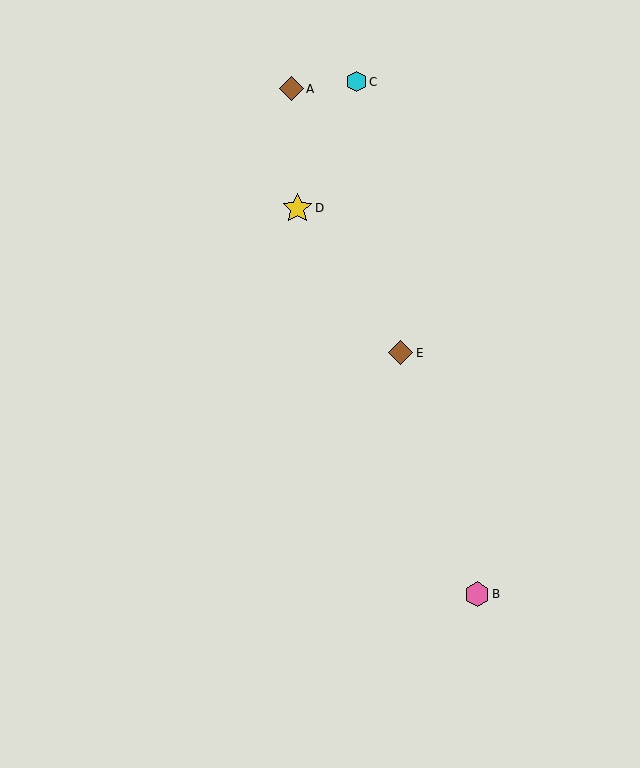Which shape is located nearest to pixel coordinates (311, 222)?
The yellow star (labeled D) at (297, 208) is nearest to that location.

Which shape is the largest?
The yellow star (labeled D) is the largest.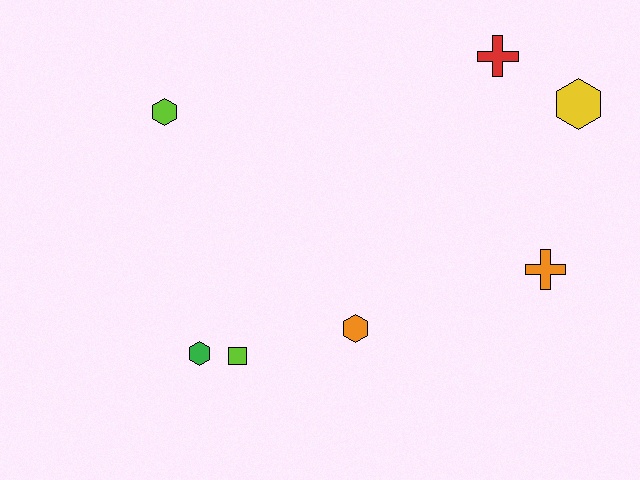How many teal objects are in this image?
There are no teal objects.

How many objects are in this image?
There are 7 objects.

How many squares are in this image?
There is 1 square.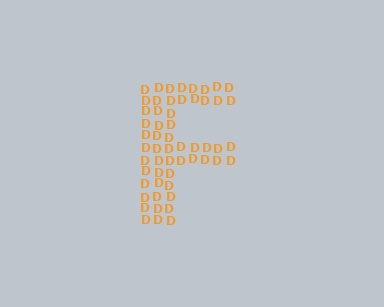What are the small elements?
The small elements are letter D's.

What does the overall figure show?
The overall figure shows the letter F.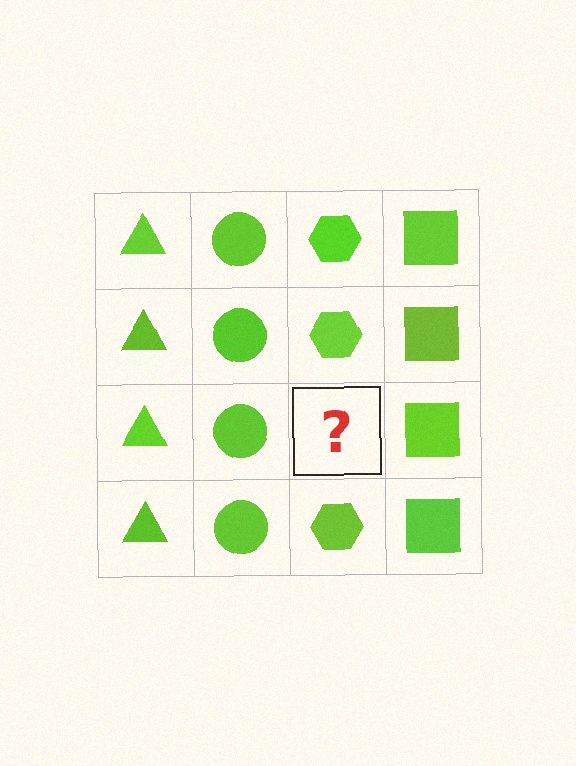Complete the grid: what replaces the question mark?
The question mark should be replaced with a lime hexagon.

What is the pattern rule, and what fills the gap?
The rule is that each column has a consistent shape. The gap should be filled with a lime hexagon.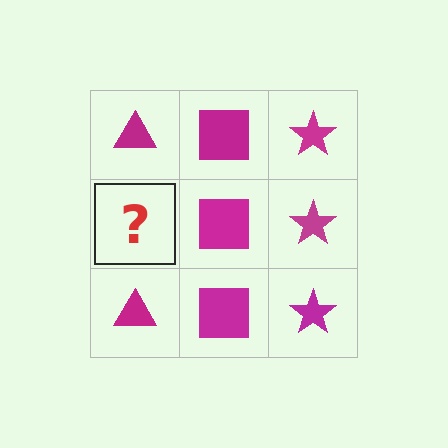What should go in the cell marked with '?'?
The missing cell should contain a magenta triangle.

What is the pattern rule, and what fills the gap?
The rule is that each column has a consistent shape. The gap should be filled with a magenta triangle.